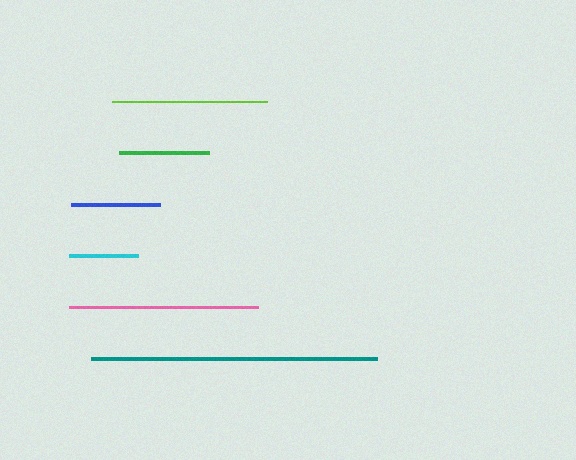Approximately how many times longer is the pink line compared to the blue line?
The pink line is approximately 2.1 times the length of the blue line.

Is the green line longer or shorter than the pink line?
The pink line is longer than the green line.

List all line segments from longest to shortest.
From longest to shortest: teal, pink, lime, green, blue, cyan.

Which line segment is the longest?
The teal line is the longest at approximately 287 pixels.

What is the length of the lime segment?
The lime segment is approximately 155 pixels long.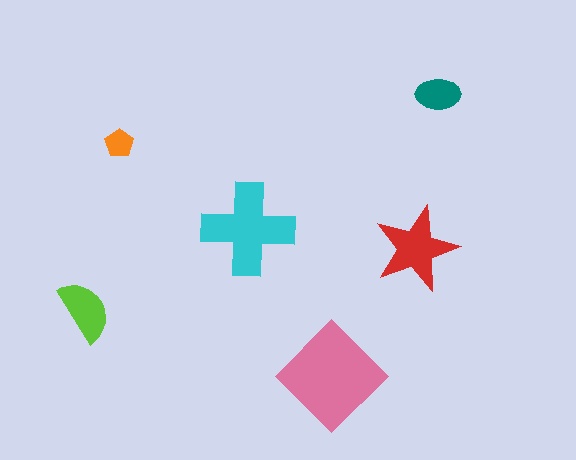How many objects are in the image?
There are 6 objects in the image.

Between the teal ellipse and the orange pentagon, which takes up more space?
The teal ellipse.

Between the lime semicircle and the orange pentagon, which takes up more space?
The lime semicircle.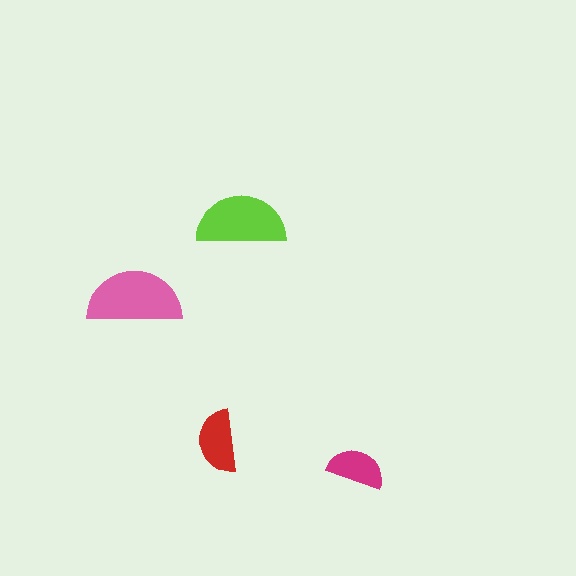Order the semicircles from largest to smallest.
the pink one, the lime one, the red one, the magenta one.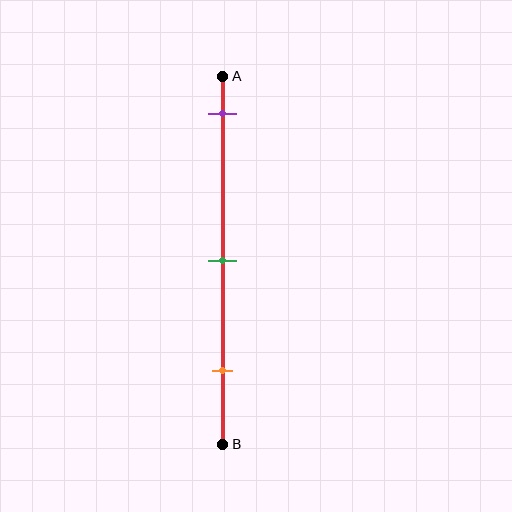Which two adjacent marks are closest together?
The green and orange marks are the closest adjacent pair.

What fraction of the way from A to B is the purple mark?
The purple mark is approximately 10% (0.1) of the way from A to B.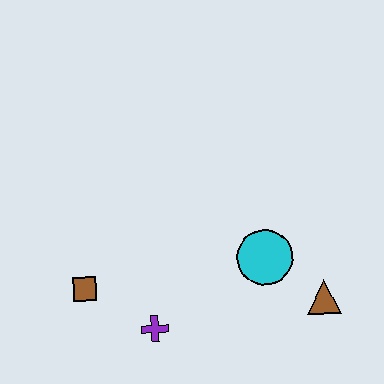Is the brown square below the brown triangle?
No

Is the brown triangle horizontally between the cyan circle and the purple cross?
No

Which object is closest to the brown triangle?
The cyan circle is closest to the brown triangle.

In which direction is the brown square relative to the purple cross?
The brown square is to the left of the purple cross.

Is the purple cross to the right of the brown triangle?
No